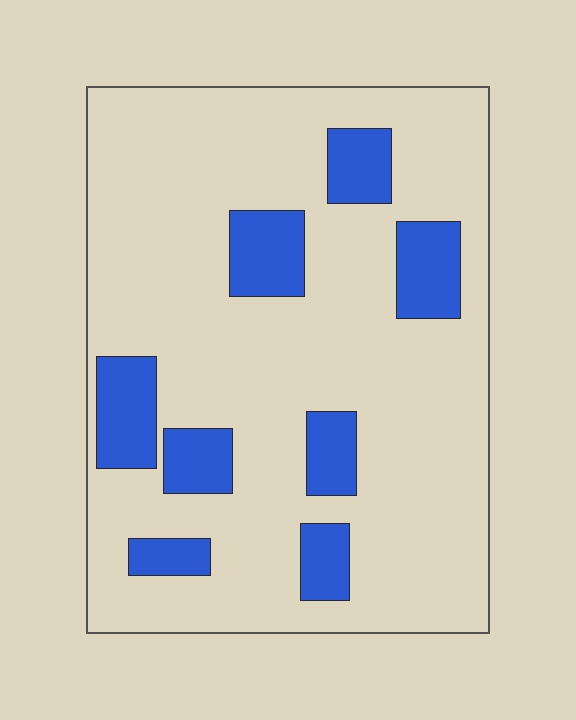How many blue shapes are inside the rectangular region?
8.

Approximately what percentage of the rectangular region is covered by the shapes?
Approximately 20%.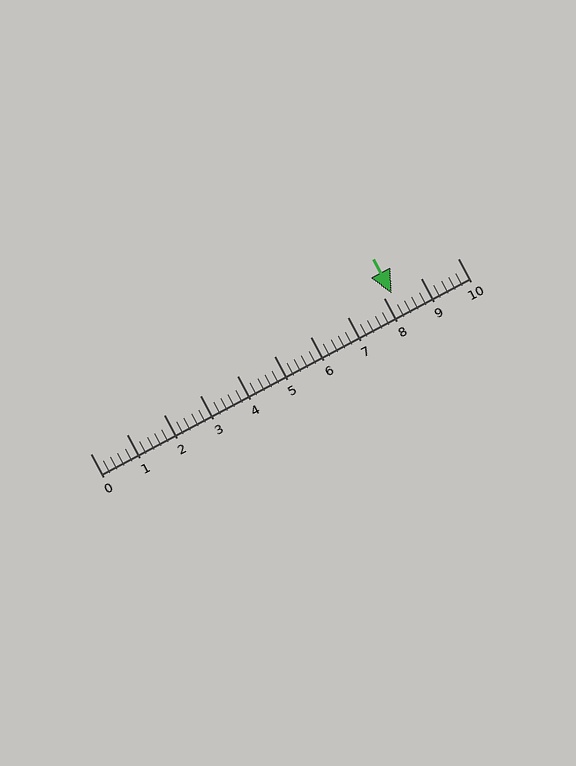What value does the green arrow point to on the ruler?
The green arrow points to approximately 8.2.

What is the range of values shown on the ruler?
The ruler shows values from 0 to 10.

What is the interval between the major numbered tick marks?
The major tick marks are spaced 1 units apart.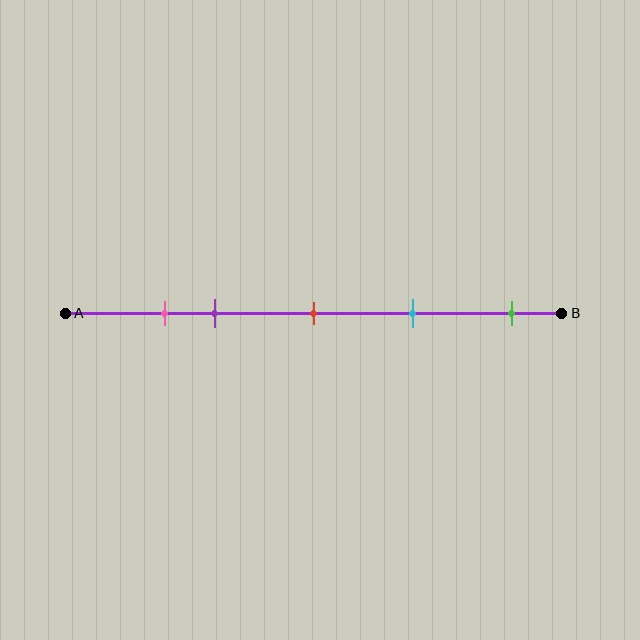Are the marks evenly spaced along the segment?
No, the marks are not evenly spaced.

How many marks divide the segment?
There are 5 marks dividing the segment.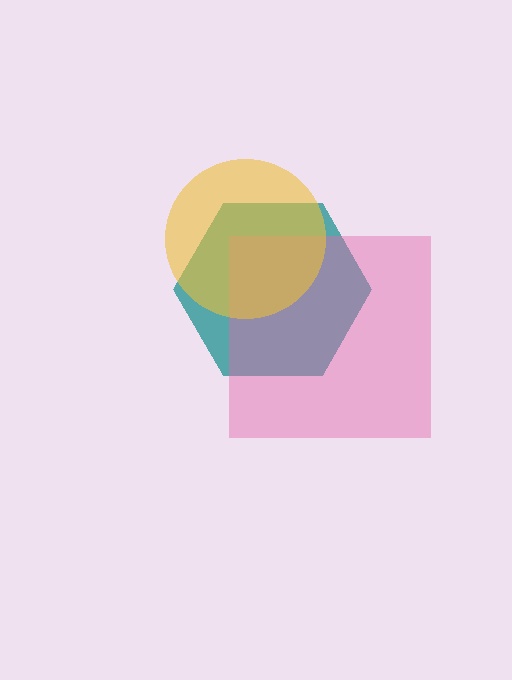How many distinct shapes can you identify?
There are 3 distinct shapes: a teal hexagon, a pink square, a yellow circle.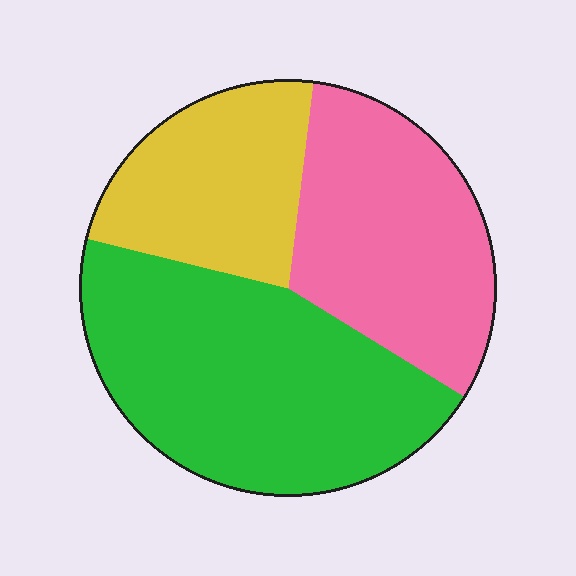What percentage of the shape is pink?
Pink covers 32% of the shape.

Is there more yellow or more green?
Green.